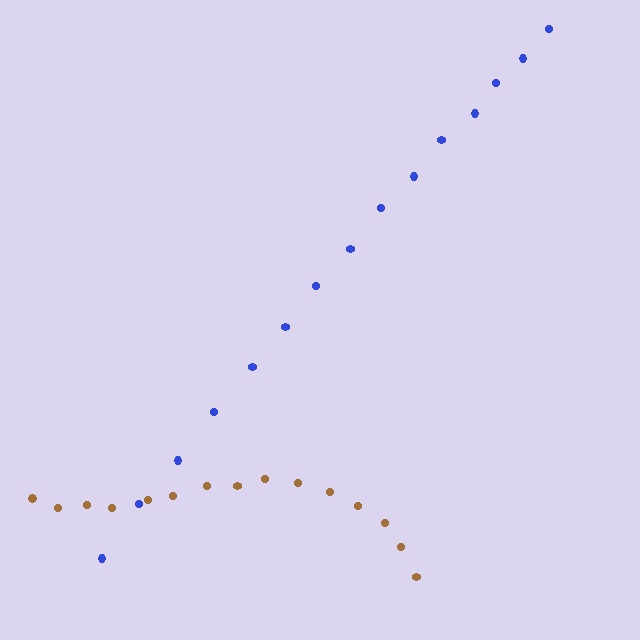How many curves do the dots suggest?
There are 2 distinct paths.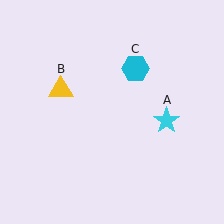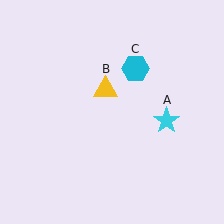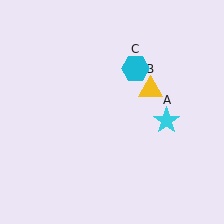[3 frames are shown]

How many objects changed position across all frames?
1 object changed position: yellow triangle (object B).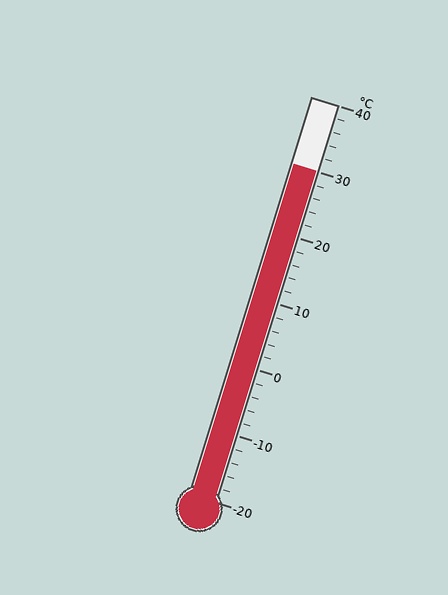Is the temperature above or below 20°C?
The temperature is above 20°C.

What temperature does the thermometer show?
The thermometer shows approximately 30°C.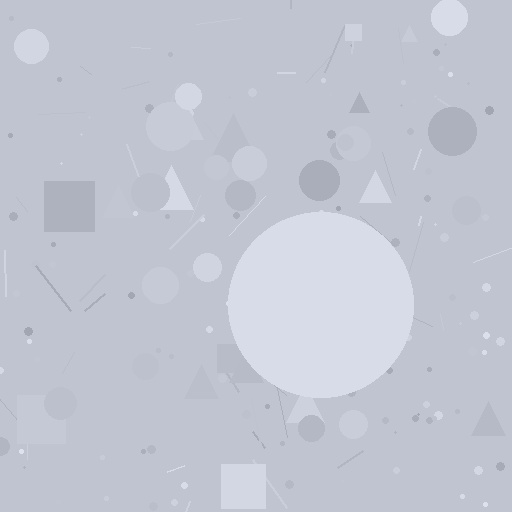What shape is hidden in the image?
A circle is hidden in the image.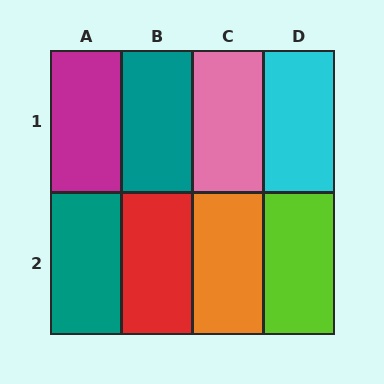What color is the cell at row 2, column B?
Red.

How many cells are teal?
2 cells are teal.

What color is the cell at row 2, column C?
Orange.